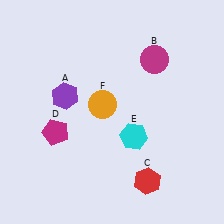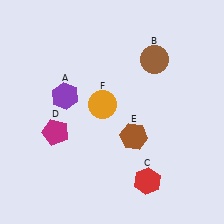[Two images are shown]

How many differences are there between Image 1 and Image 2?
There are 2 differences between the two images.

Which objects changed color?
B changed from magenta to brown. E changed from cyan to brown.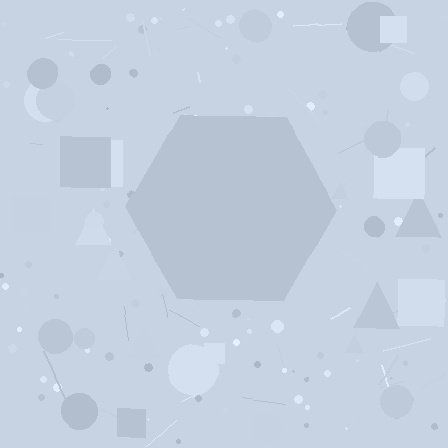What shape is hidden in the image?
A hexagon is hidden in the image.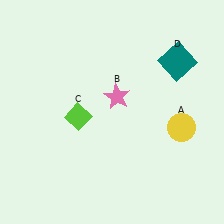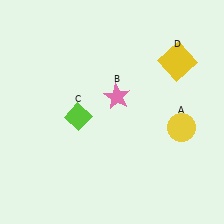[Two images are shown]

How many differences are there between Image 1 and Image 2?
There is 1 difference between the two images.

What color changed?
The square (D) changed from teal in Image 1 to yellow in Image 2.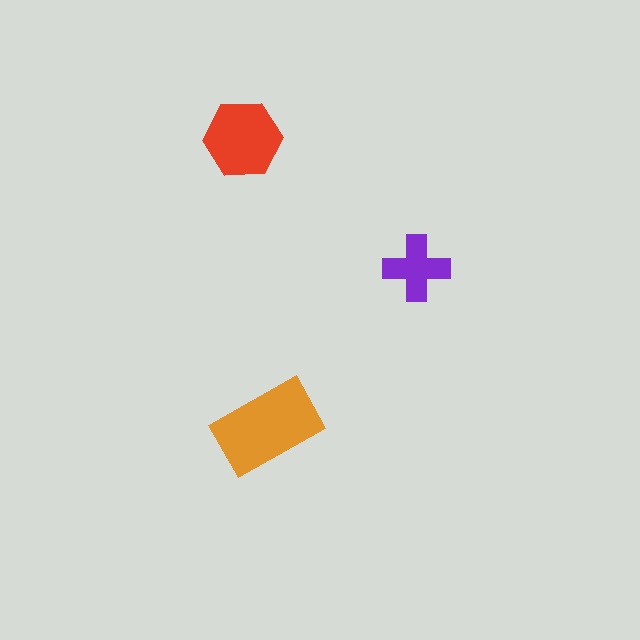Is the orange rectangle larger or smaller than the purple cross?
Larger.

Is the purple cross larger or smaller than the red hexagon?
Smaller.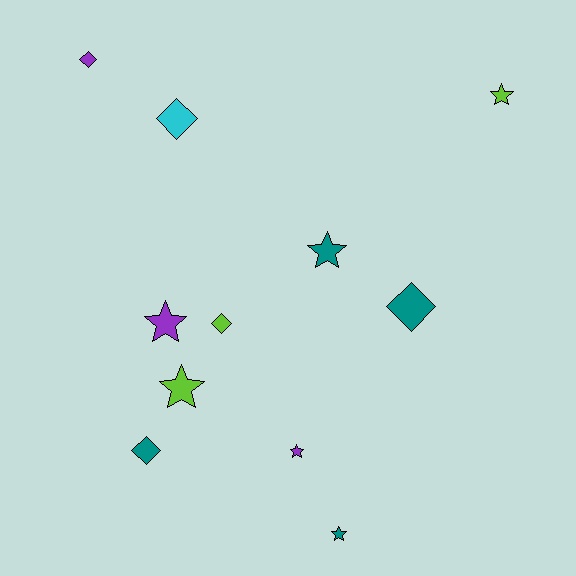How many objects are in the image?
There are 11 objects.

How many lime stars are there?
There are 2 lime stars.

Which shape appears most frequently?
Star, with 6 objects.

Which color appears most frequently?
Teal, with 4 objects.